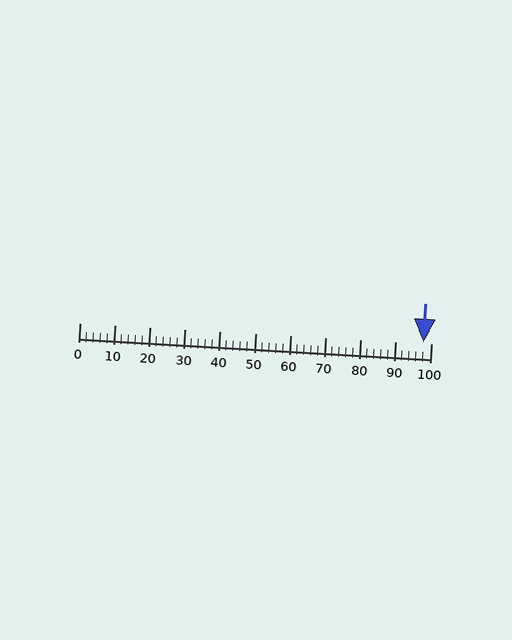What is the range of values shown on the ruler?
The ruler shows values from 0 to 100.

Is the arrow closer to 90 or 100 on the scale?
The arrow is closer to 100.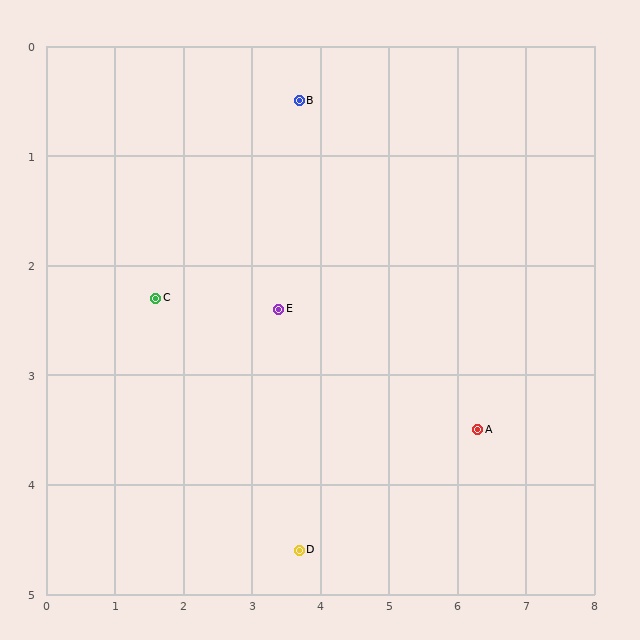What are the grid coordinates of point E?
Point E is at approximately (3.4, 2.4).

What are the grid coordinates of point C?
Point C is at approximately (1.6, 2.3).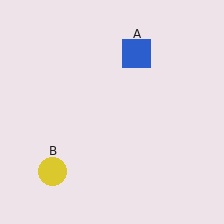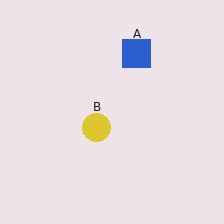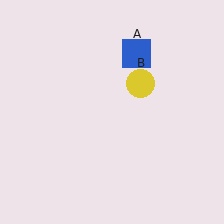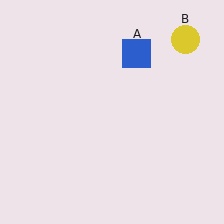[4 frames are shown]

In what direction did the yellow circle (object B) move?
The yellow circle (object B) moved up and to the right.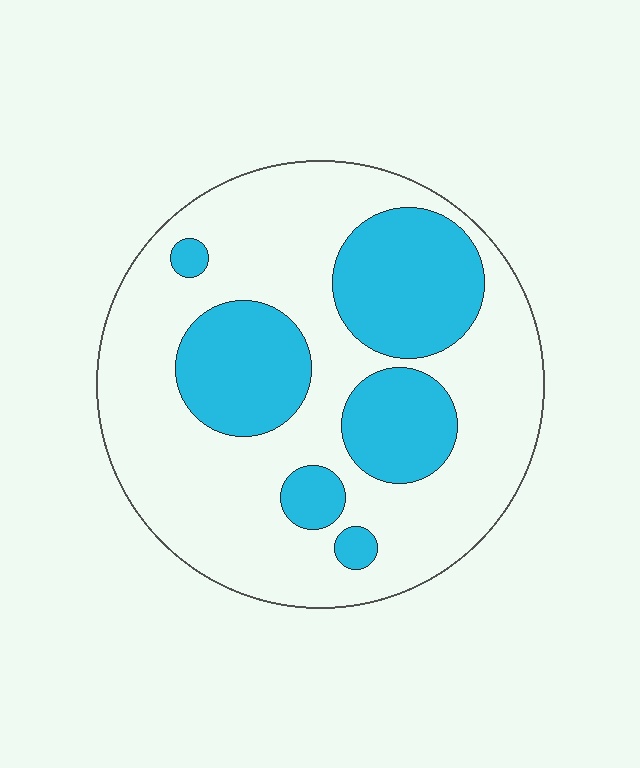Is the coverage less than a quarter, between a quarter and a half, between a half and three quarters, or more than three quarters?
Between a quarter and a half.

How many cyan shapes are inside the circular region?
6.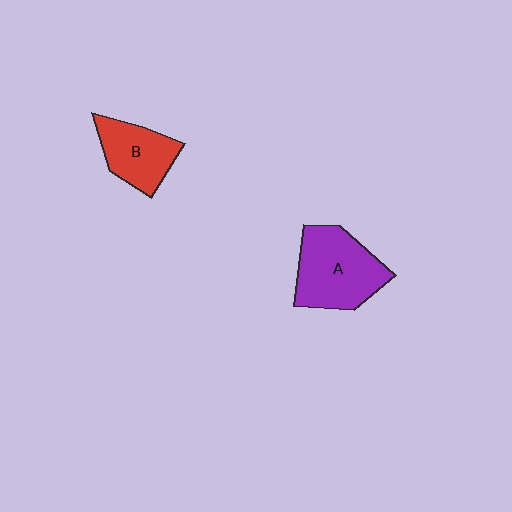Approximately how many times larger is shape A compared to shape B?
Approximately 1.4 times.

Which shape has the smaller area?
Shape B (red).